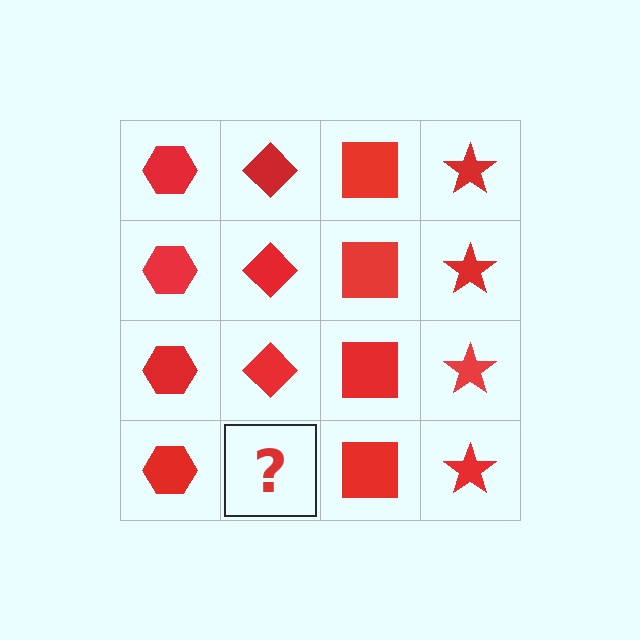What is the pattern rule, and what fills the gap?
The rule is that each column has a consistent shape. The gap should be filled with a red diamond.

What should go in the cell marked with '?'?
The missing cell should contain a red diamond.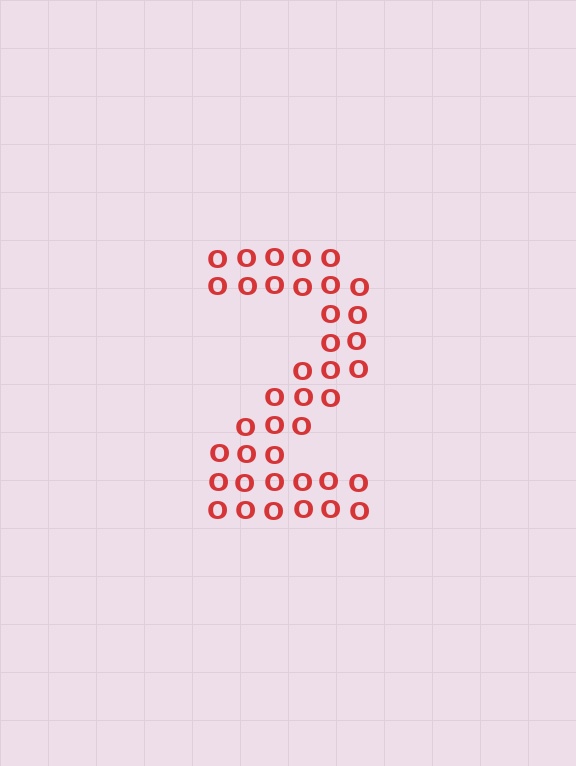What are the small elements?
The small elements are letter O's.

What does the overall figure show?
The overall figure shows the digit 2.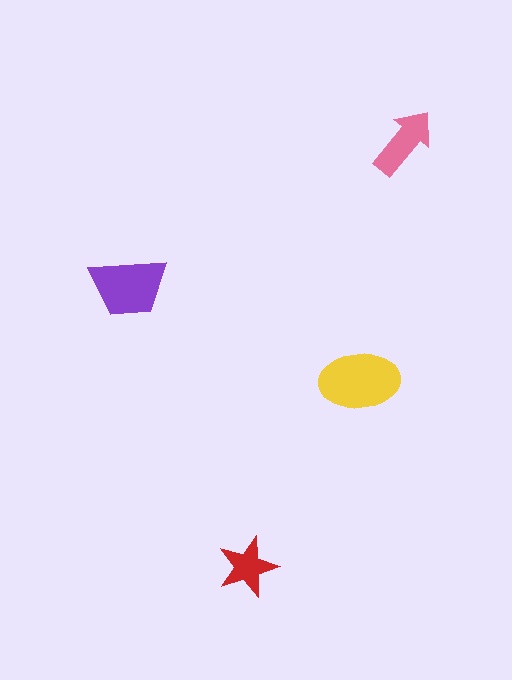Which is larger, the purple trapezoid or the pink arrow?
The purple trapezoid.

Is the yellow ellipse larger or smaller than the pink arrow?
Larger.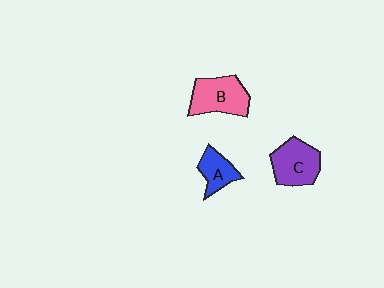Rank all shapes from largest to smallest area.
From largest to smallest: B (pink), C (purple), A (blue).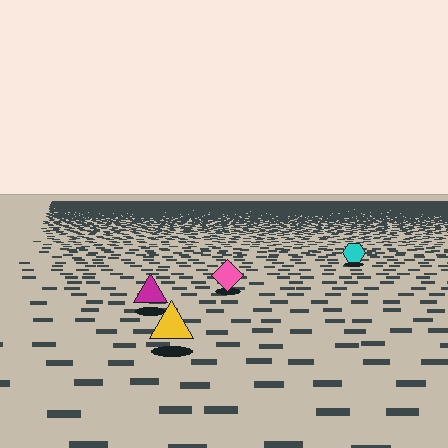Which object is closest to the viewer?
The yellow triangle is closest. The texture marks near it are larger and more spread out.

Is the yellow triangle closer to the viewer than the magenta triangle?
Yes. The yellow triangle is closer — you can tell from the texture gradient: the ground texture is coarser near it.